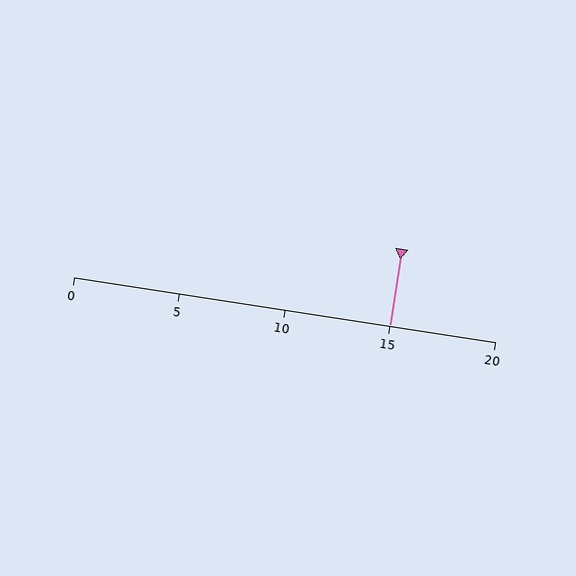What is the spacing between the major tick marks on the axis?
The major ticks are spaced 5 apart.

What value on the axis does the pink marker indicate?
The marker indicates approximately 15.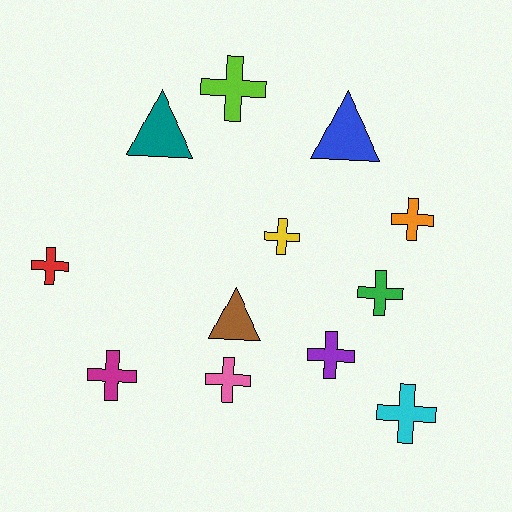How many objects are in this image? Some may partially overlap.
There are 12 objects.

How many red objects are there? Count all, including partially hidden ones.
There is 1 red object.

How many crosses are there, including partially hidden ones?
There are 9 crosses.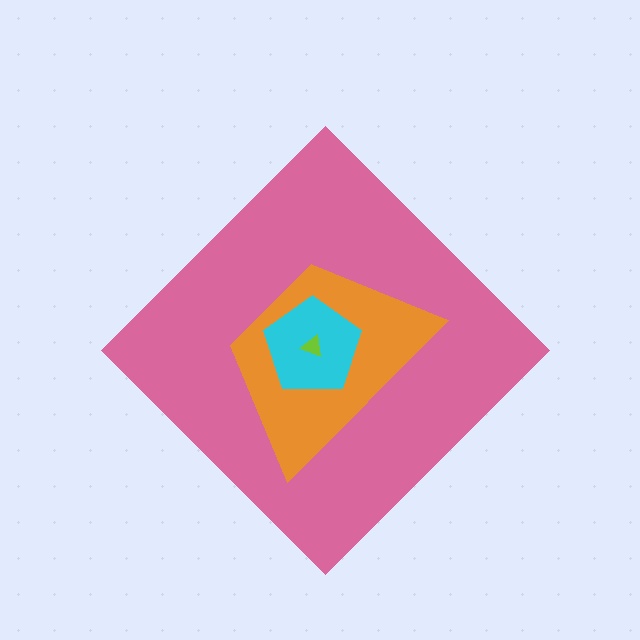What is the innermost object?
The lime triangle.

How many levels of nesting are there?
4.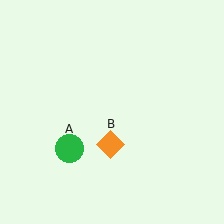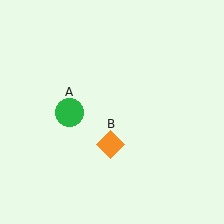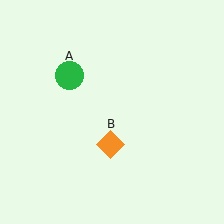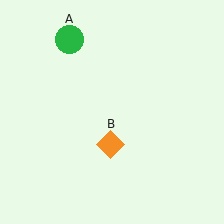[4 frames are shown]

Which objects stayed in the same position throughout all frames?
Orange diamond (object B) remained stationary.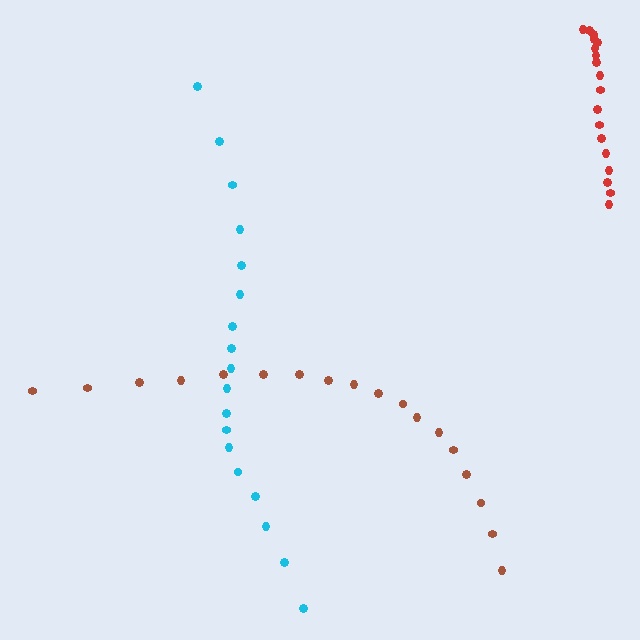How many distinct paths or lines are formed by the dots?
There are 3 distinct paths.